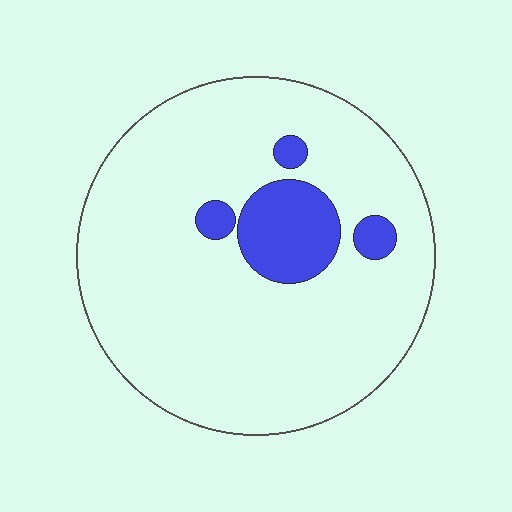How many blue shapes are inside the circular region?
4.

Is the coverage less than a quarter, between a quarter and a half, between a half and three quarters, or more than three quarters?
Less than a quarter.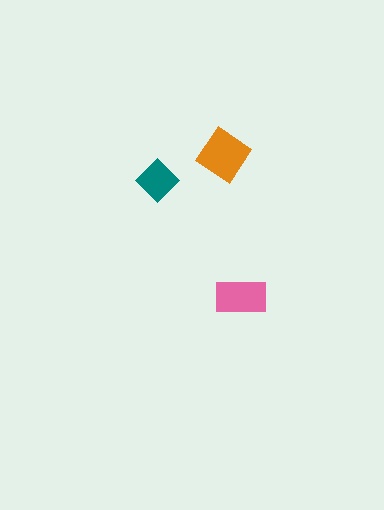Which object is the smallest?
The teal diamond.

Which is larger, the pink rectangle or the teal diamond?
The pink rectangle.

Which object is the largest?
The orange diamond.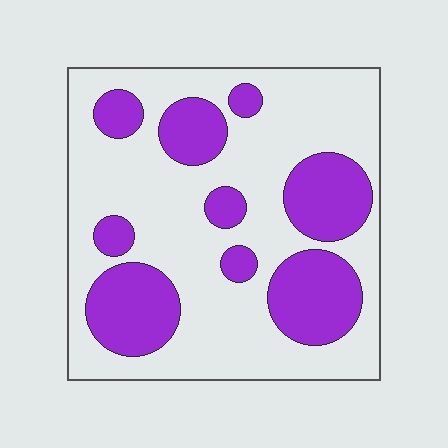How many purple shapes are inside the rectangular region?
9.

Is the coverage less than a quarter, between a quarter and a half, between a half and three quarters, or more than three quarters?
Between a quarter and a half.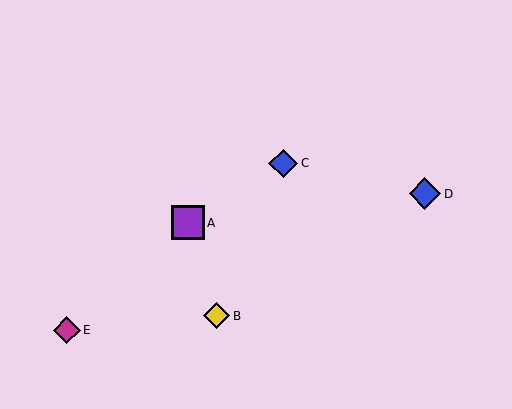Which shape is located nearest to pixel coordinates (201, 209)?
The purple square (labeled A) at (188, 223) is nearest to that location.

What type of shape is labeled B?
Shape B is a yellow diamond.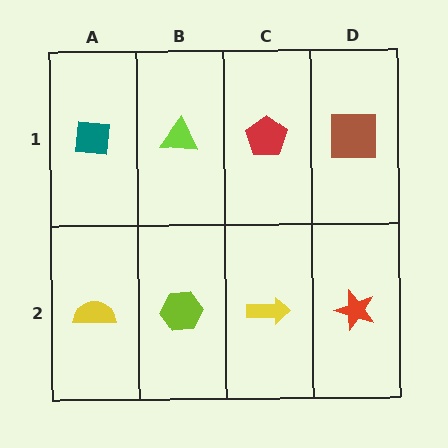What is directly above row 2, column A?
A teal square.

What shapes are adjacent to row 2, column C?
A red pentagon (row 1, column C), a lime hexagon (row 2, column B), a red star (row 2, column D).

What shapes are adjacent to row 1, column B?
A lime hexagon (row 2, column B), a teal square (row 1, column A), a red pentagon (row 1, column C).